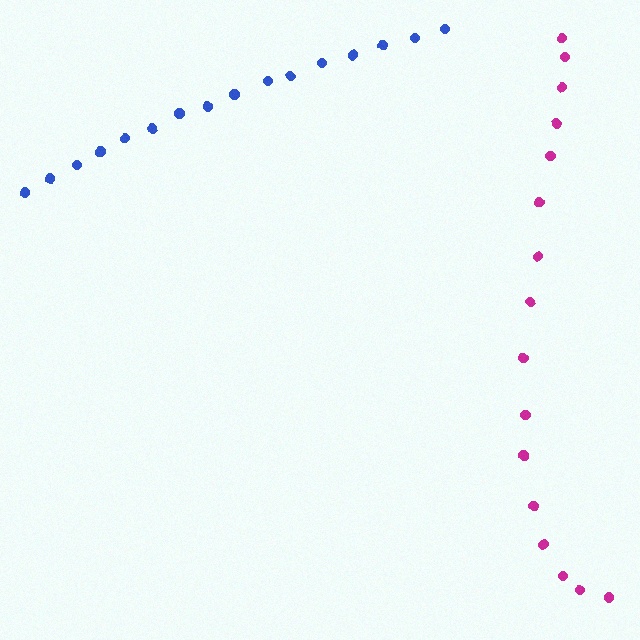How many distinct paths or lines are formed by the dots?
There are 2 distinct paths.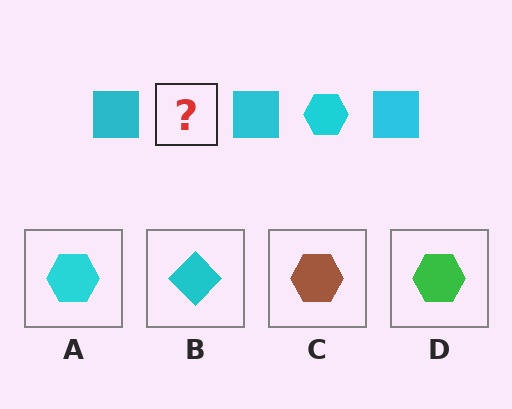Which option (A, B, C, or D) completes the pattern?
A.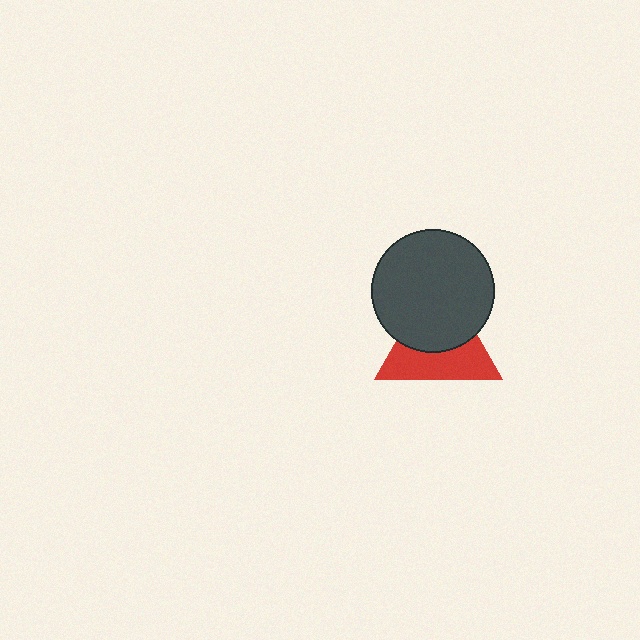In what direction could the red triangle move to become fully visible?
The red triangle could move down. That would shift it out from behind the dark gray circle entirely.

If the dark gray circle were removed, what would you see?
You would see the complete red triangle.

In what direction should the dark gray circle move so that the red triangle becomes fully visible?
The dark gray circle should move up. That is the shortest direction to clear the overlap and leave the red triangle fully visible.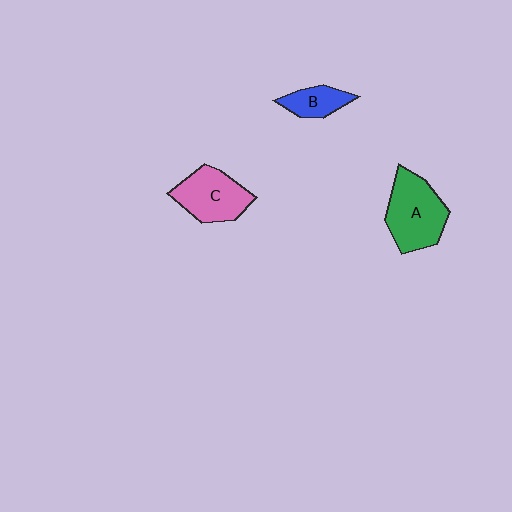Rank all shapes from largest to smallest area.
From largest to smallest: A (green), C (pink), B (blue).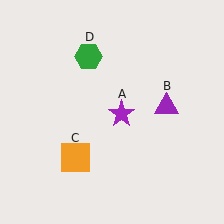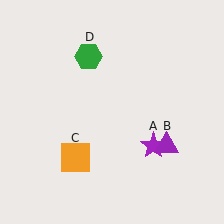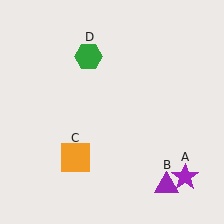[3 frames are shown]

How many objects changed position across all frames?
2 objects changed position: purple star (object A), purple triangle (object B).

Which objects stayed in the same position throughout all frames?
Orange square (object C) and green hexagon (object D) remained stationary.